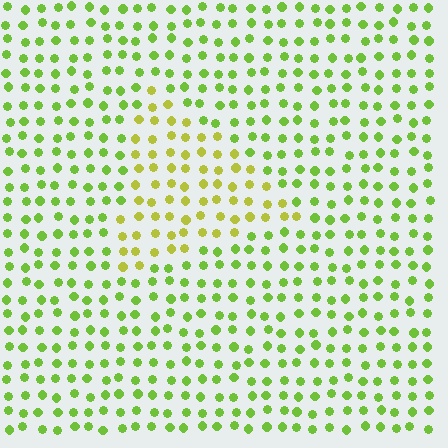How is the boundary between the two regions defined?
The boundary is defined purely by a slight shift in hue (about 30 degrees). Spacing, size, and orientation are identical on both sides.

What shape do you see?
I see a triangle.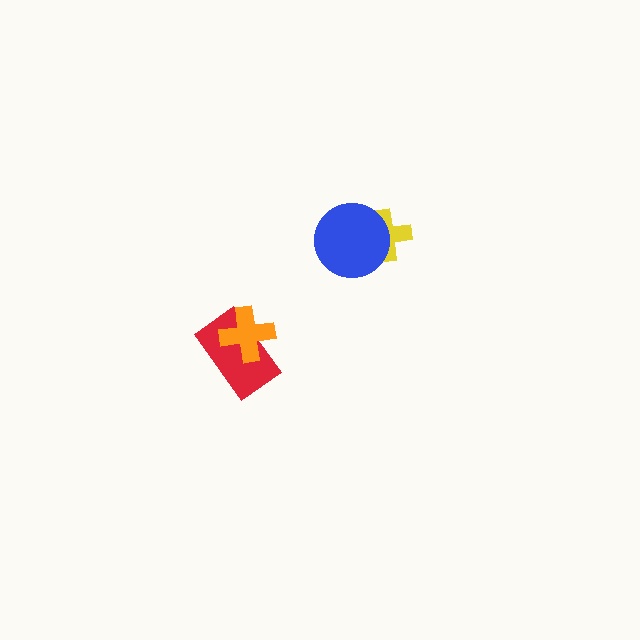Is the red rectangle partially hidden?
Yes, it is partially covered by another shape.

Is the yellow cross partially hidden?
Yes, it is partially covered by another shape.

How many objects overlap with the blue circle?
1 object overlaps with the blue circle.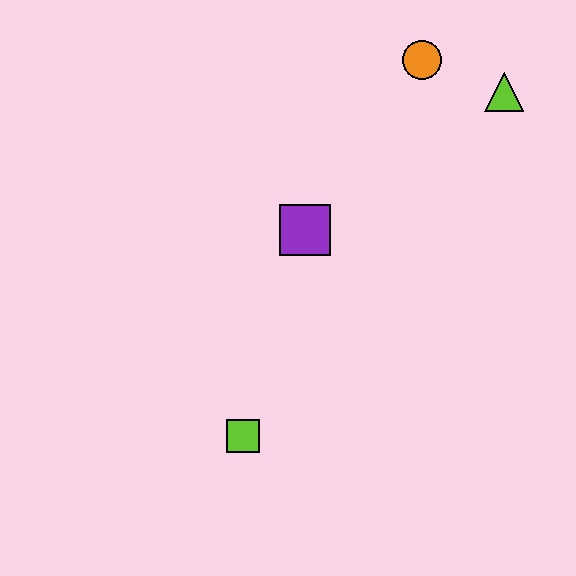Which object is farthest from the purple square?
The lime triangle is farthest from the purple square.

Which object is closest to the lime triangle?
The orange circle is closest to the lime triangle.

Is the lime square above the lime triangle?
No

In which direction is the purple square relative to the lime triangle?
The purple square is to the left of the lime triangle.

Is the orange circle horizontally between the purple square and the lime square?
No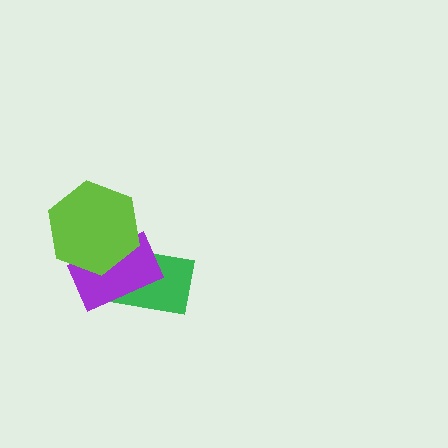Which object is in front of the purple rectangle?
The lime hexagon is in front of the purple rectangle.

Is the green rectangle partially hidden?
Yes, it is partially covered by another shape.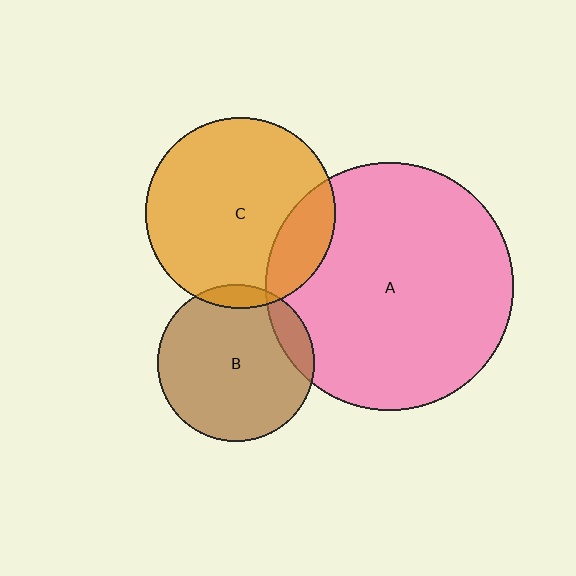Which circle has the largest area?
Circle A (pink).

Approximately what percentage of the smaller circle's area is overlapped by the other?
Approximately 10%.